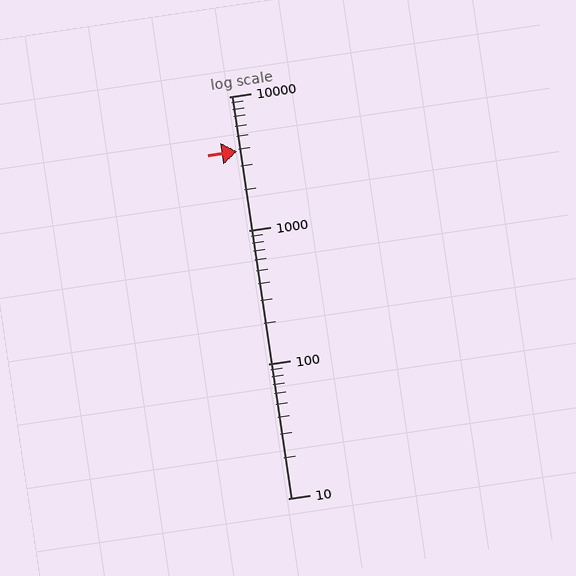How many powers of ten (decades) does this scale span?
The scale spans 3 decades, from 10 to 10000.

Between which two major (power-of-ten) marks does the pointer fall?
The pointer is between 1000 and 10000.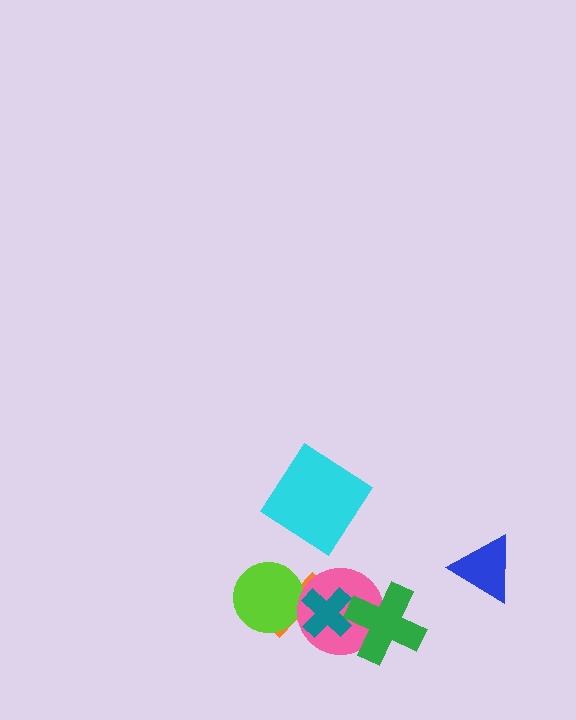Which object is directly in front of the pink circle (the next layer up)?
The green cross is directly in front of the pink circle.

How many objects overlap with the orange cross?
3 objects overlap with the orange cross.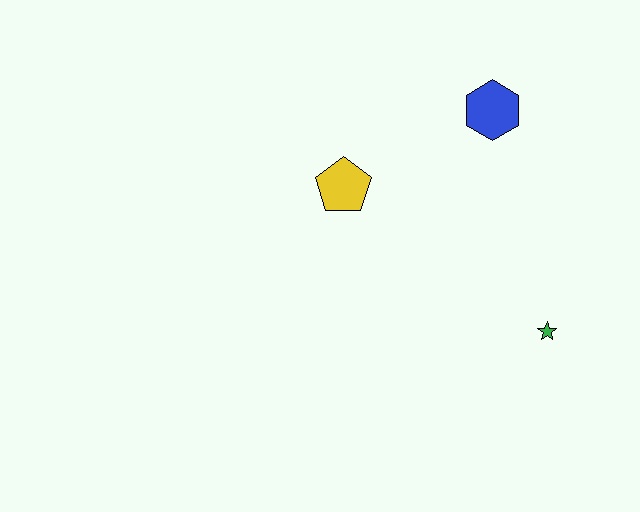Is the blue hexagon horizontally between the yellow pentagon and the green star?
Yes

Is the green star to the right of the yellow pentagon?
Yes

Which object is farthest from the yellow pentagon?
The green star is farthest from the yellow pentagon.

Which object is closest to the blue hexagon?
The yellow pentagon is closest to the blue hexagon.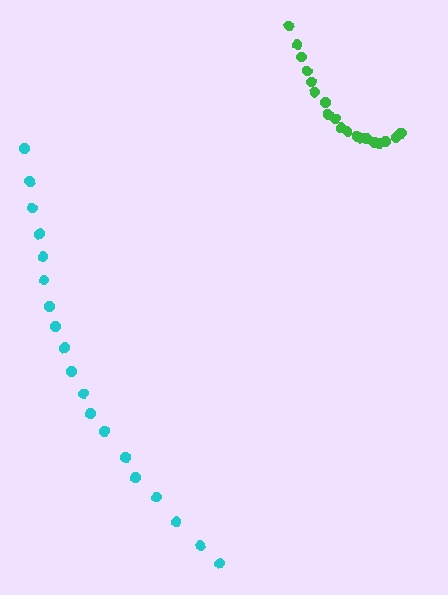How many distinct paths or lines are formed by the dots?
There are 2 distinct paths.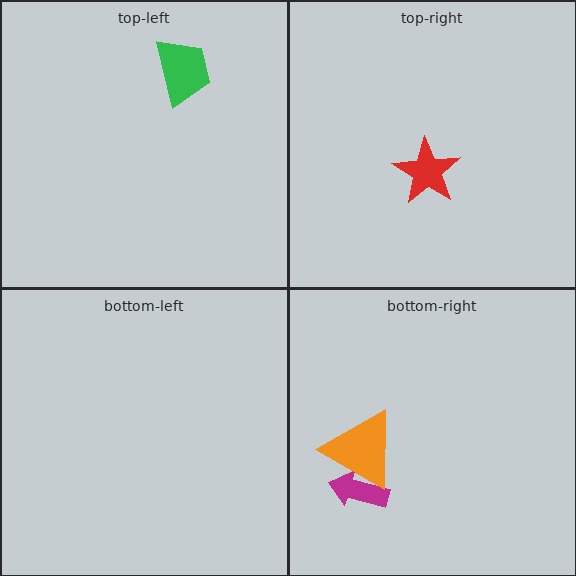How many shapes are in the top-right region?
1.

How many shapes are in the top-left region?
1.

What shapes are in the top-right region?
The red star.